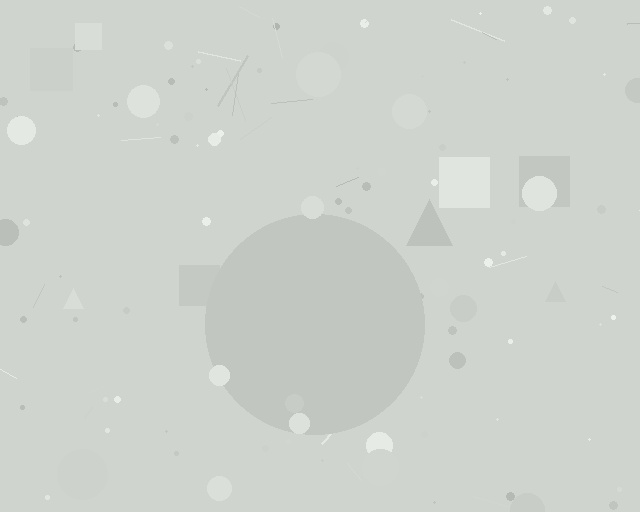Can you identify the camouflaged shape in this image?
The camouflaged shape is a circle.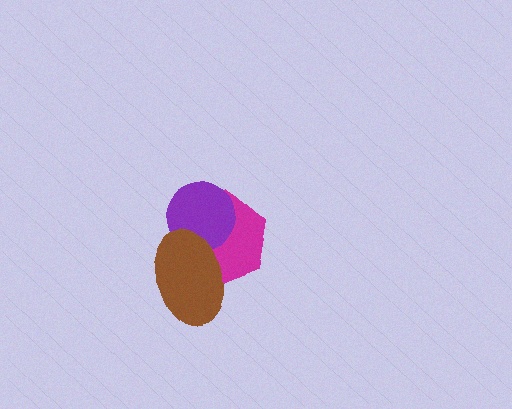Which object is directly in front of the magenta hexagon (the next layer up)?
The purple circle is directly in front of the magenta hexagon.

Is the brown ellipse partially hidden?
No, no other shape covers it.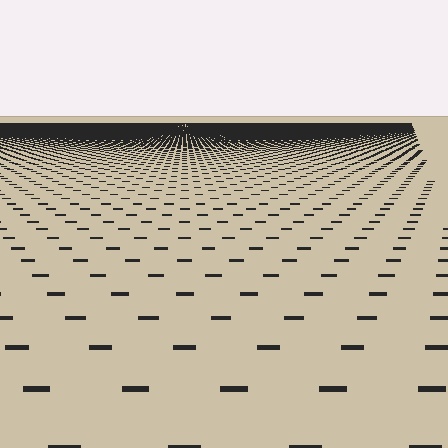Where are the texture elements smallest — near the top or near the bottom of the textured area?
Near the top.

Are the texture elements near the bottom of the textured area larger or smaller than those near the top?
Larger. Near the bottom, elements are closer to the viewer and appear at a bigger on-screen size.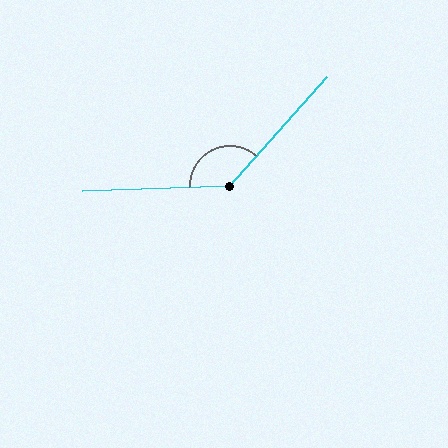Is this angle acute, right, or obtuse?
It is obtuse.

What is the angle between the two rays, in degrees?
Approximately 134 degrees.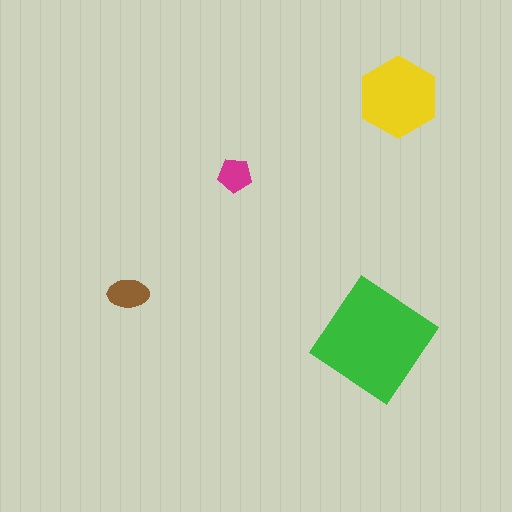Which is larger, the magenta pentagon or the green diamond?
The green diamond.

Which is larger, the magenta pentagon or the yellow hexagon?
The yellow hexagon.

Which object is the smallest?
The magenta pentagon.